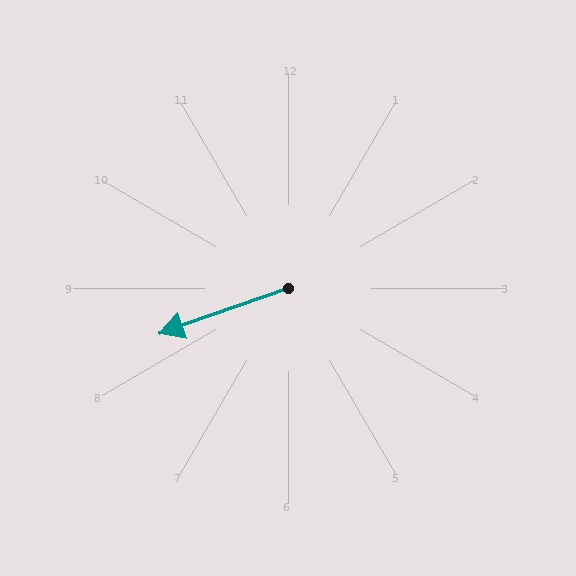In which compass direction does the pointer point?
West.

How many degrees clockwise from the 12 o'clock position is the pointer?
Approximately 251 degrees.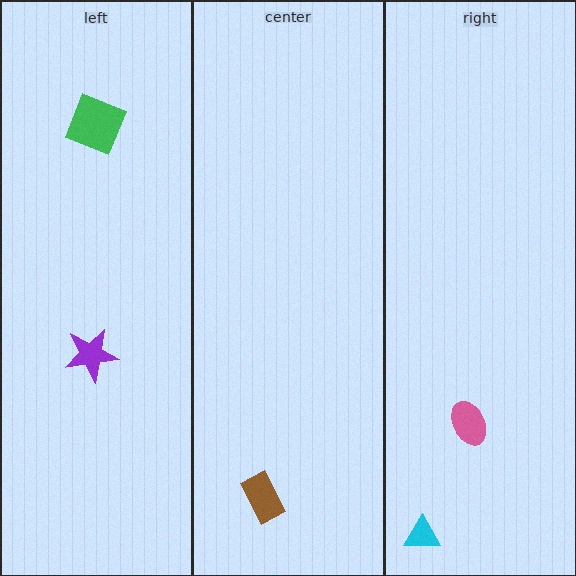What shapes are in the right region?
The pink ellipse, the cyan triangle.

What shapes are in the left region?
The green square, the purple star.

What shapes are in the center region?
The brown rectangle.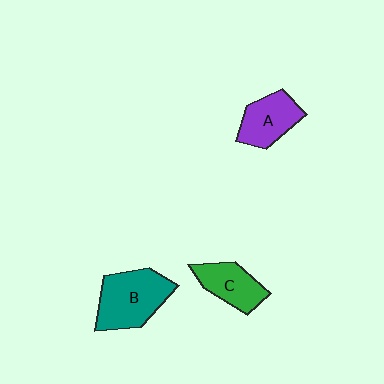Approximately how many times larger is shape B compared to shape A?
Approximately 1.5 times.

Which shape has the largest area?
Shape B (teal).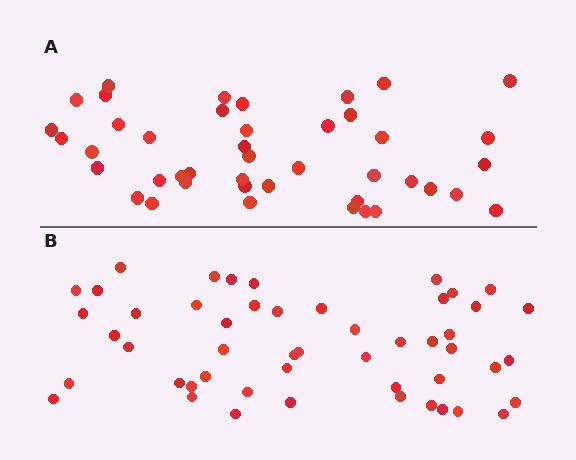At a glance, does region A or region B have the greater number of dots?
Region B (the bottom region) has more dots.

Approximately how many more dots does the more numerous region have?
Region B has roughly 8 or so more dots than region A.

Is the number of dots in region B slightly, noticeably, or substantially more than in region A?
Region B has only slightly more — the two regions are fairly close. The ratio is roughly 1.2 to 1.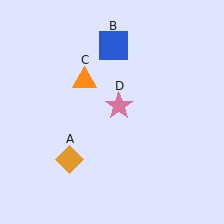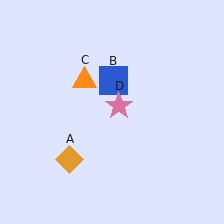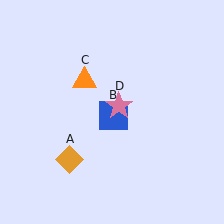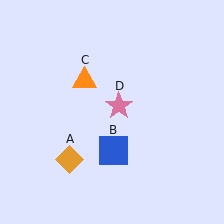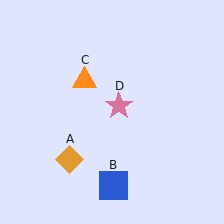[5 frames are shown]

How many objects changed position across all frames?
1 object changed position: blue square (object B).